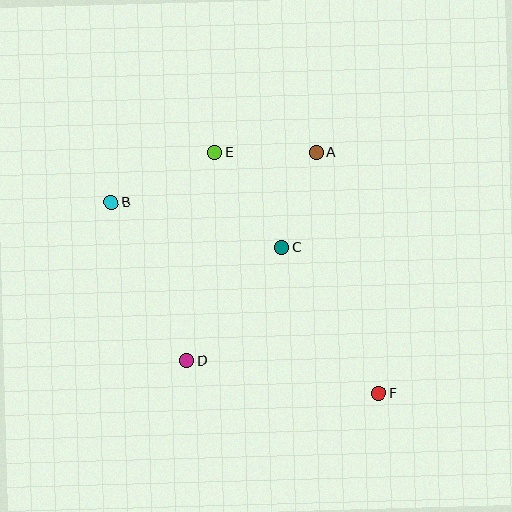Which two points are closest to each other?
Points A and C are closest to each other.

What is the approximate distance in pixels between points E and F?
The distance between E and F is approximately 291 pixels.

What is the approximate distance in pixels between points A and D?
The distance between A and D is approximately 245 pixels.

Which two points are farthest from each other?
Points B and F are farthest from each other.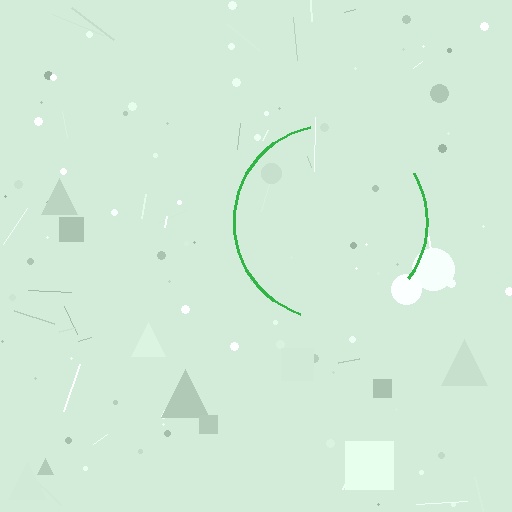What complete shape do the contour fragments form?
The contour fragments form a circle.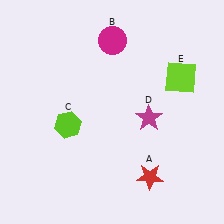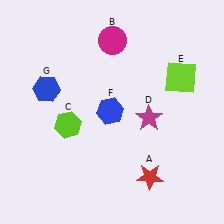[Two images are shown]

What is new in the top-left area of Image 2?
A blue hexagon (G) was added in the top-left area of Image 2.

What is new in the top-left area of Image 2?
A blue hexagon (F) was added in the top-left area of Image 2.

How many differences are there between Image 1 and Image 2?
There are 2 differences between the two images.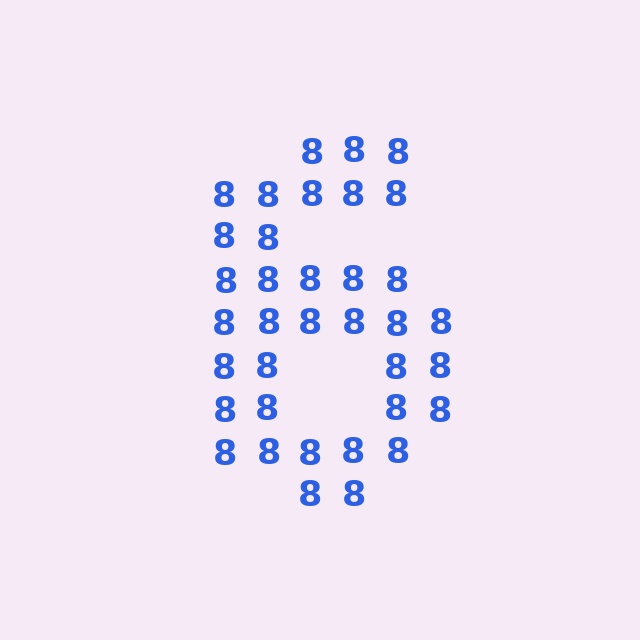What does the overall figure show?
The overall figure shows the digit 6.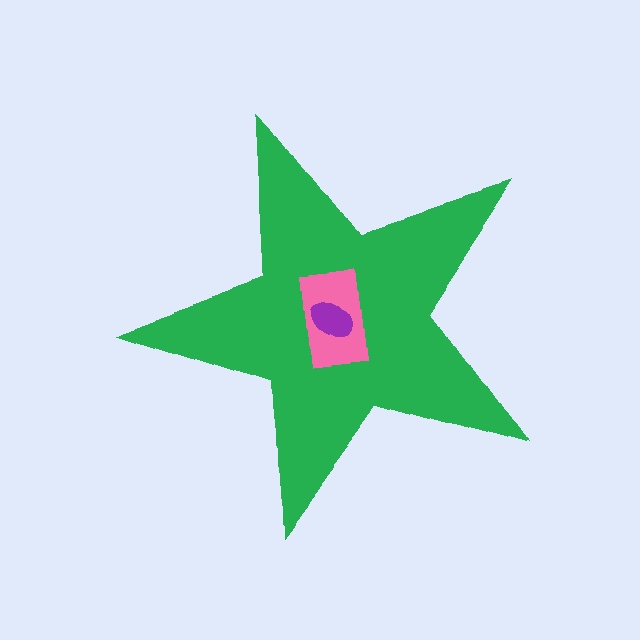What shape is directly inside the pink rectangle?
The purple ellipse.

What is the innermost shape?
The purple ellipse.